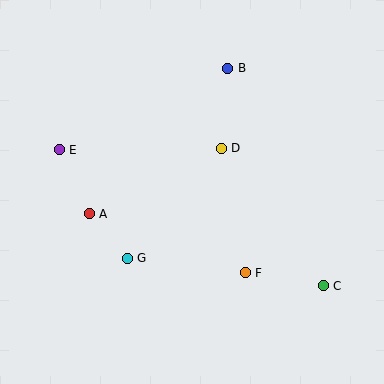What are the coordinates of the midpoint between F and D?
The midpoint between F and D is at (233, 211).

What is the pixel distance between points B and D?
The distance between B and D is 80 pixels.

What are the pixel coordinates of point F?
Point F is at (245, 273).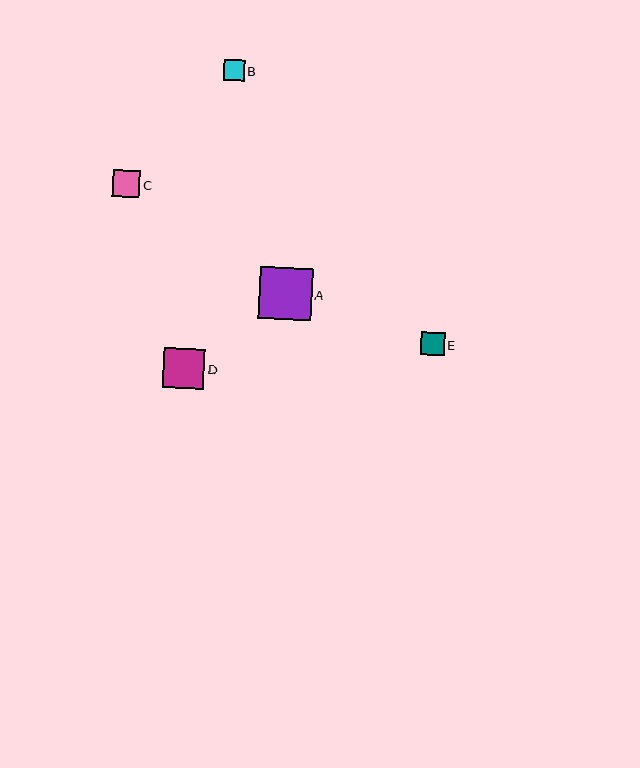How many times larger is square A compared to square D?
Square A is approximately 1.3 times the size of square D.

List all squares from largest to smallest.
From largest to smallest: A, D, C, E, B.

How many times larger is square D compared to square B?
Square D is approximately 2.0 times the size of square B.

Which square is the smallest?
Square B is the smallest with a size of approximately 20 pixels.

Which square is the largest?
Square A is the largest with a size of approximately 53 pixels.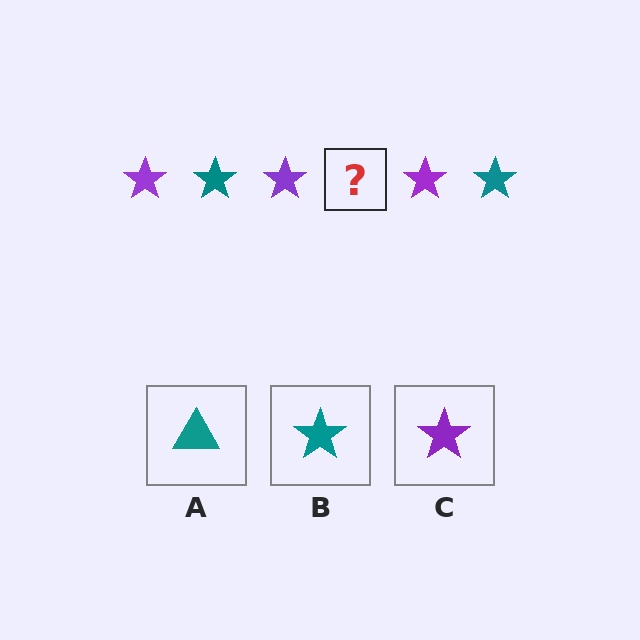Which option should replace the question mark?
Option B.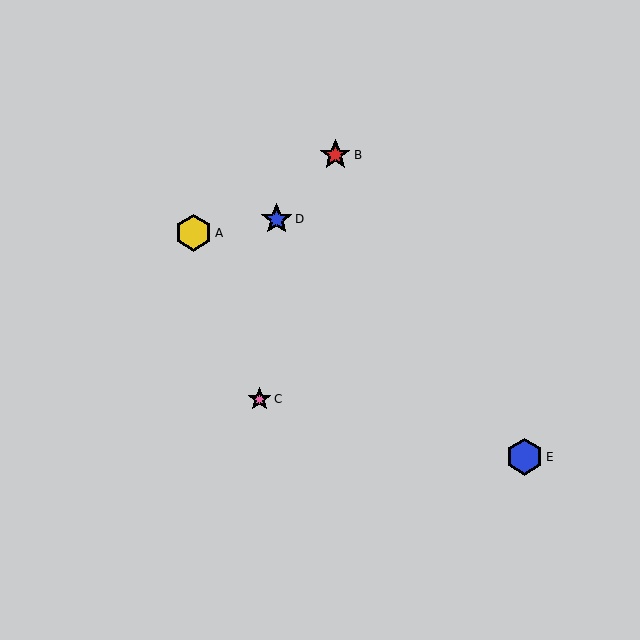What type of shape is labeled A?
Shape A is a yellow hexagon.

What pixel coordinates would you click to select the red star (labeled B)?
Click at (335, 155) to select the red star B.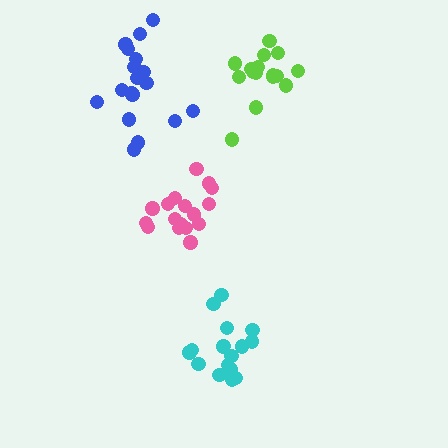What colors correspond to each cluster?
The clusters are colored: cyan, pink, blue, lime.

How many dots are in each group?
Group 1: 17 dots, Group 2: 17 dots, Group 3: 19 dots, Group 4: 16 dots (69 total).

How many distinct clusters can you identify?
There are 4 distinct clusters.